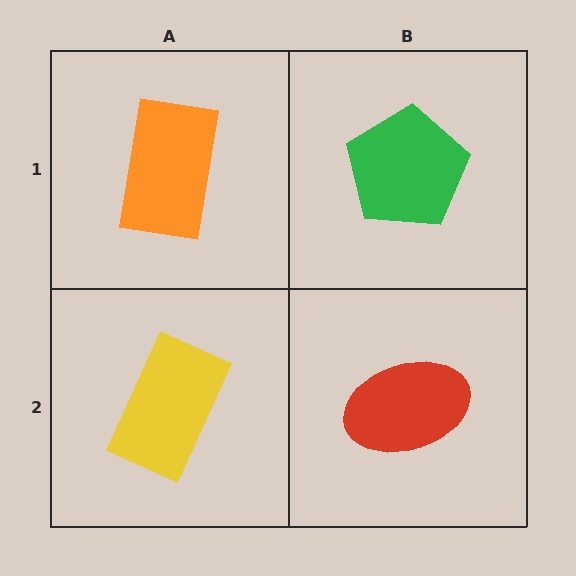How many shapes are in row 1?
2 shapes.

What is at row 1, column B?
A green pentagon.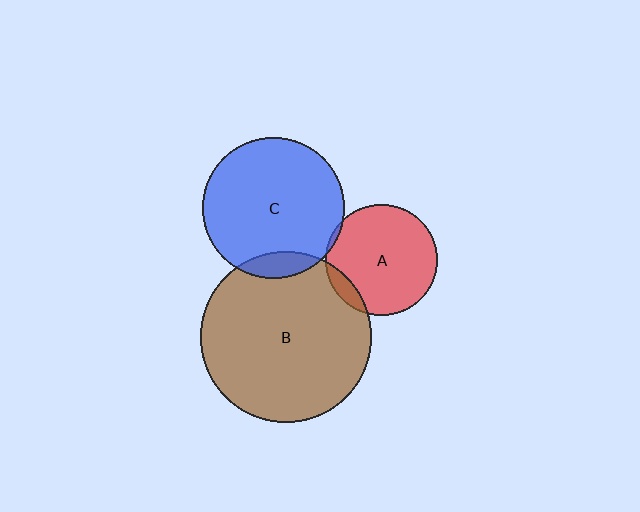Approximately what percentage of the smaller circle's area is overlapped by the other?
Approximately 10%.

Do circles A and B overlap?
Yes.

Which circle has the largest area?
Circle B (brown).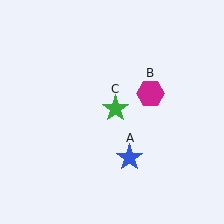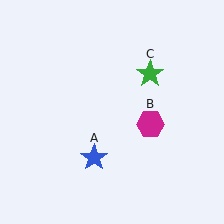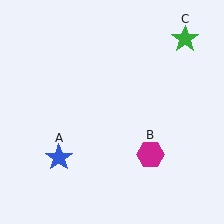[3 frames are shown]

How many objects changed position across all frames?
3 objects changed position: blue star (object A), magenta hexagon (object B), green star (object C).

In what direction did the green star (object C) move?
The green star (object C) moved up and to the right.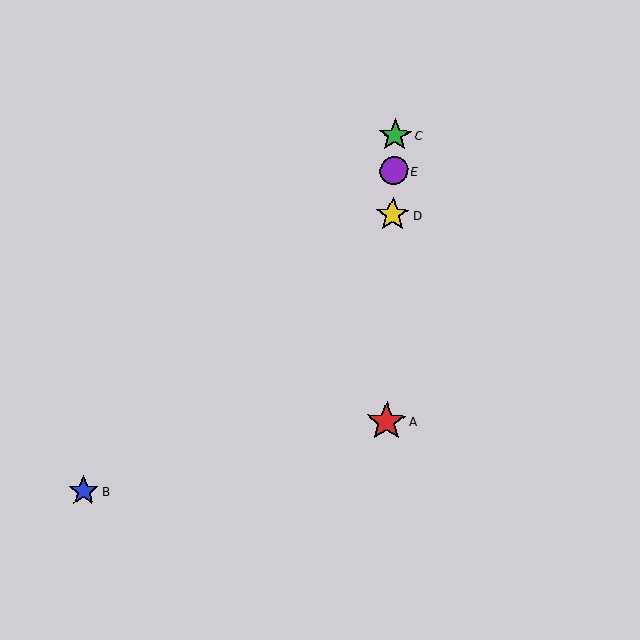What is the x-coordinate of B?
Object B is at x≈83.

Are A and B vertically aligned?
No, A is at x≈387 and B is at x≈83.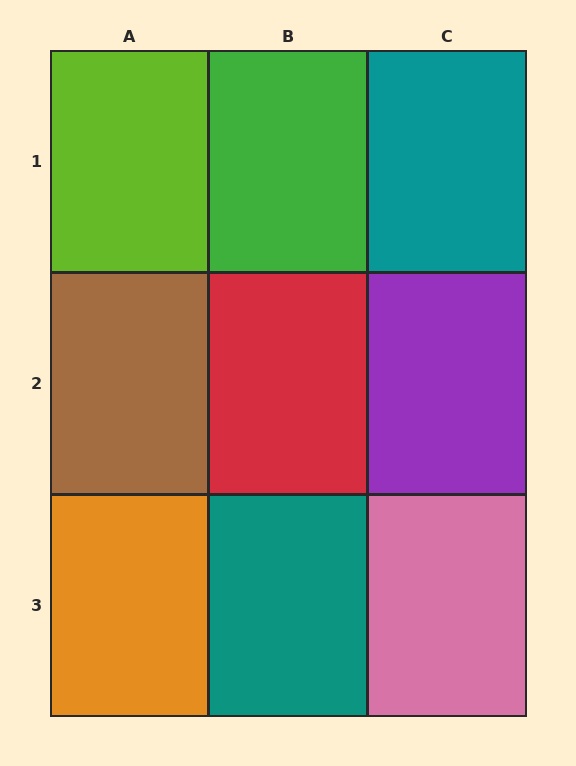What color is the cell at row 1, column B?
Green.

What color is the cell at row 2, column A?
Brown.